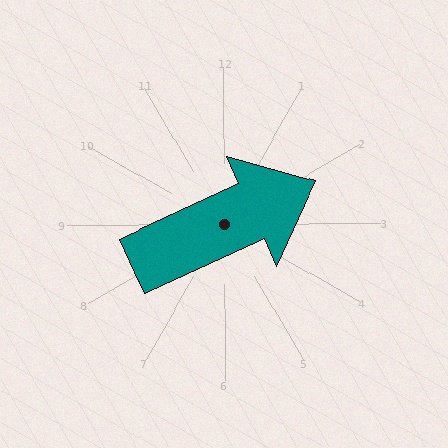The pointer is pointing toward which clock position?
Roughly 2 o'clock.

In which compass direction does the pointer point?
Northeast.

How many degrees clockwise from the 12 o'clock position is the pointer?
Approximately 65 degrees.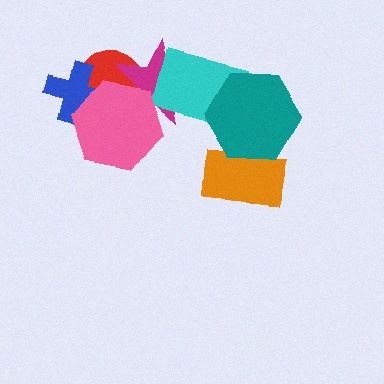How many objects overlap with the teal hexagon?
2 objects overlap with the teal hexagon.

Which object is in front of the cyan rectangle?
The teal hexagon is in front of the cyan rectangle.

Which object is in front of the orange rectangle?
The teal hexagon is in front of the orange rectangle.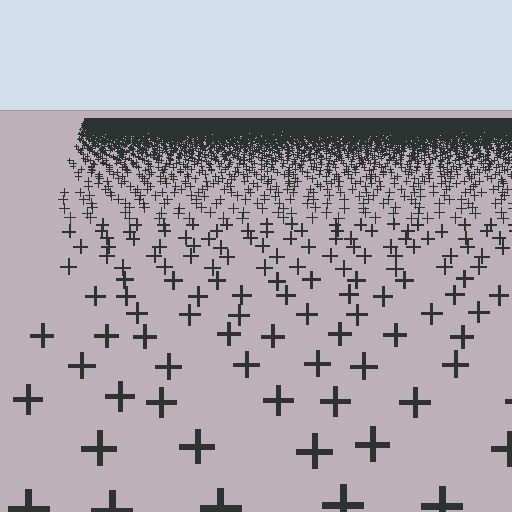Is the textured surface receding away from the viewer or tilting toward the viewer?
The surface is receding away from the viewer. Texture elements get smaller and denser toward the top.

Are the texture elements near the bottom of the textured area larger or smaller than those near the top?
Larger. Near the bottom, elements are closer to the viewer and appear at a bigger on-screen size.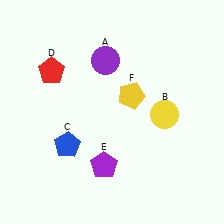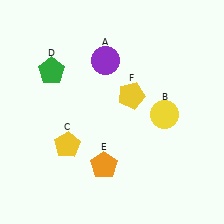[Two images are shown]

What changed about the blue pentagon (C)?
In Image 1, C is blue. In Image 2, it changed to yellow.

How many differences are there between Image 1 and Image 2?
There are 3 differences between the two images.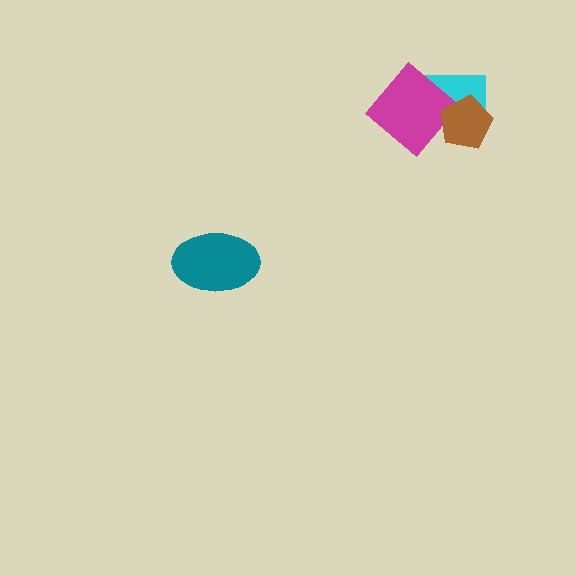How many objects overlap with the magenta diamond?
2 objects overlap with the magenta diamond.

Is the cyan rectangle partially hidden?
Yes, it is partially covered by another shape.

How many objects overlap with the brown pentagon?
2 objects overlap with the brown pentagon.